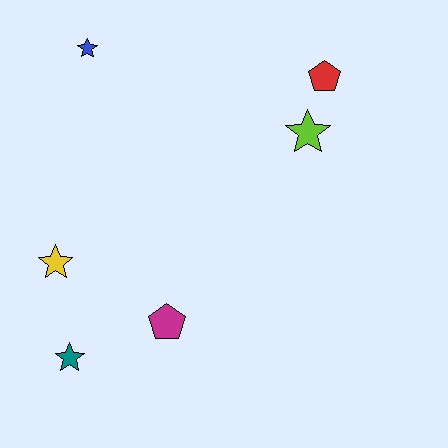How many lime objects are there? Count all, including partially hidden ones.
There is 1 lime object.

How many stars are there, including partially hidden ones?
There are 4 stars.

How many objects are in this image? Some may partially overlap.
There are 6 objects.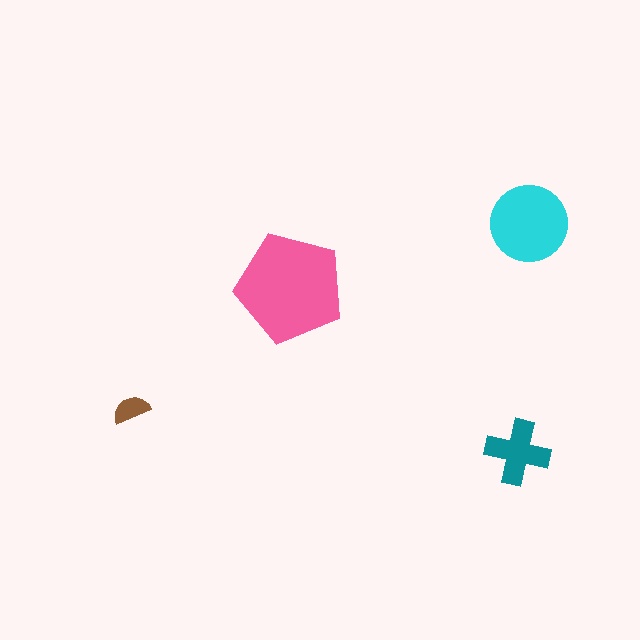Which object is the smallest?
The brown semicircle.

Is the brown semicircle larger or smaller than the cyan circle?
Smaller.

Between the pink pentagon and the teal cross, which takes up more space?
The pink pentagon.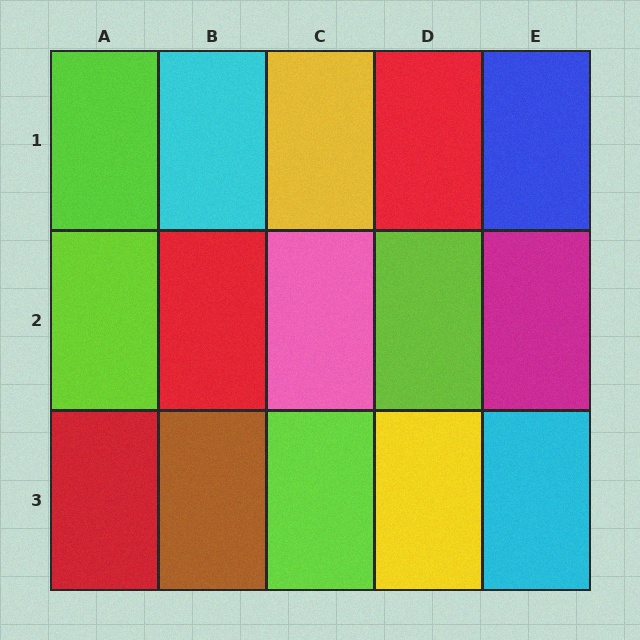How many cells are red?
3 cells are red.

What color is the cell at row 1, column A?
Lime.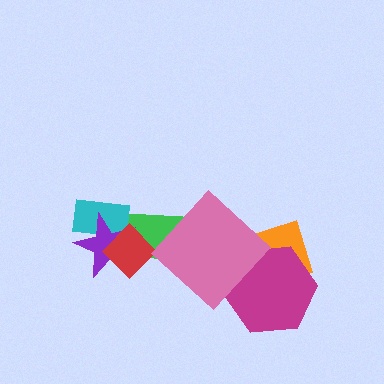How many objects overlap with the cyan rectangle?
2 objects overlap with the cyan rectangle.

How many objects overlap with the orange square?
1 object overlaps with the orange square.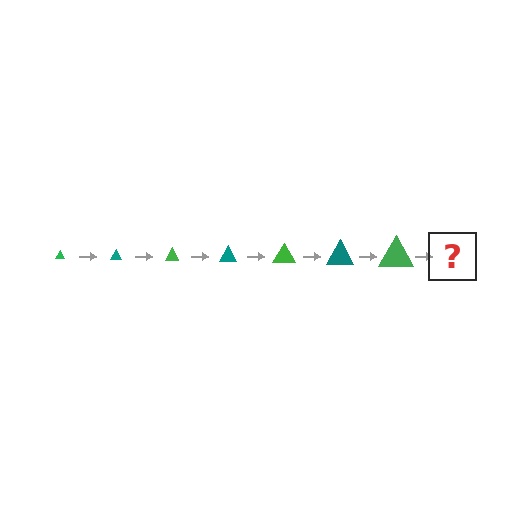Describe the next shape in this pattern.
It should be a teal triangle, larger than the previous one.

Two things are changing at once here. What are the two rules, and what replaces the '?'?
The two rules are that the triangle grows larger each step and the color cycles through green and teal. The '?' should be a teal triangle, larger than the previous one.